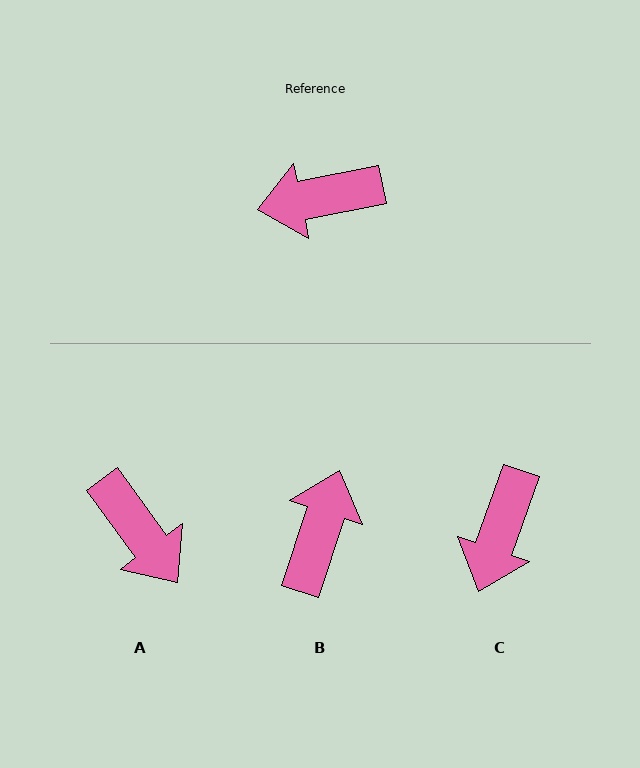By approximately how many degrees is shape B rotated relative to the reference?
Approximately 119 degrees clockwise.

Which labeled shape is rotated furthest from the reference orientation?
B, about 119 degrees away.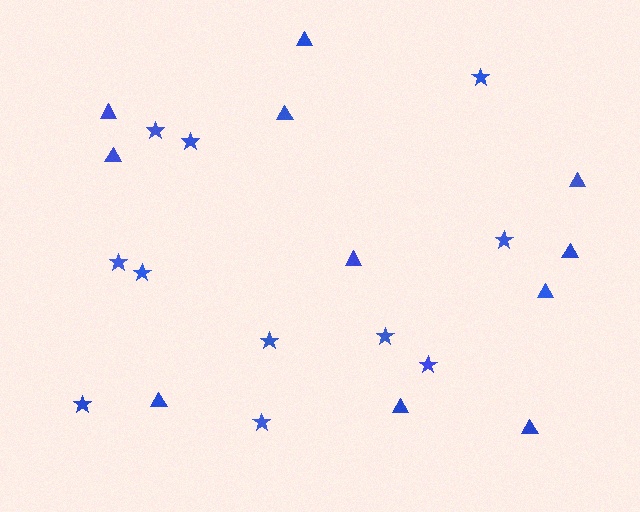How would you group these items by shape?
There are 2 groups: one group of stars (11) and one group of triangles (11).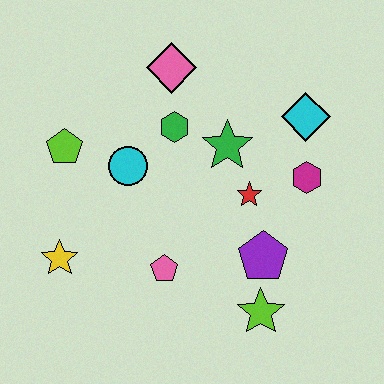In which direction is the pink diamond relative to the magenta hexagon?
The pink diamond is to the left of the magenta hexagon.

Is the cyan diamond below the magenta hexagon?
No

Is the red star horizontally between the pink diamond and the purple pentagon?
Yes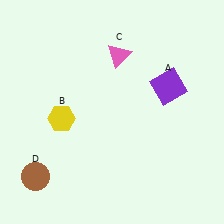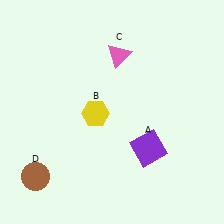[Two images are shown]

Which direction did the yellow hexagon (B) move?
The yellow hexagon (B) moved right.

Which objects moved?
The objects that moved are: the purple square (A), the yellow hexagon (B).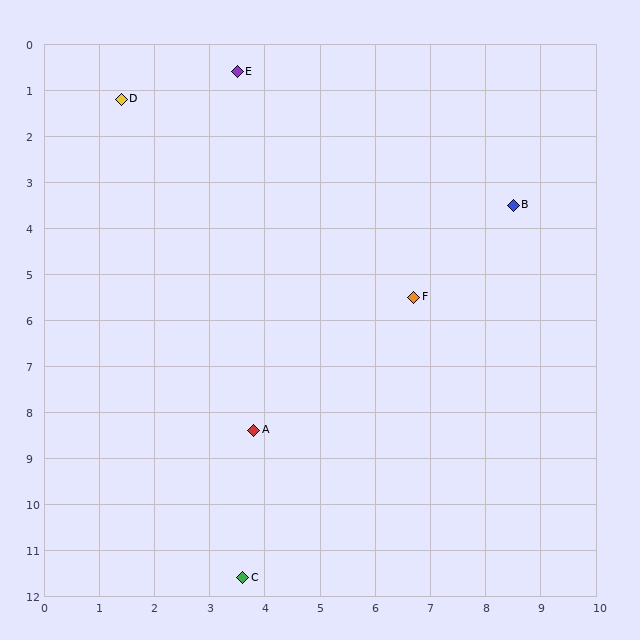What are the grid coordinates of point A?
Point A is at approximately (3.8, 8.4).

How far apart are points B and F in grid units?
Points B and F are about 2.7 grid units apart.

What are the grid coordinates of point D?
Point D is at approximately (1.4, 1.2).